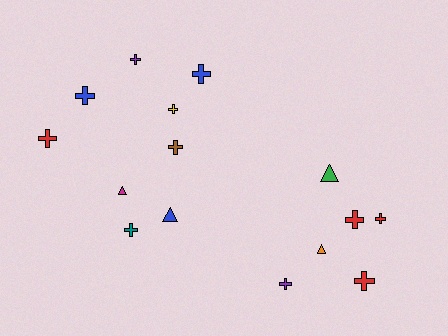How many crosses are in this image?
There are 11 crosses.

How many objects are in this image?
There are 15 objects.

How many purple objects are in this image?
There are 2 purple objects.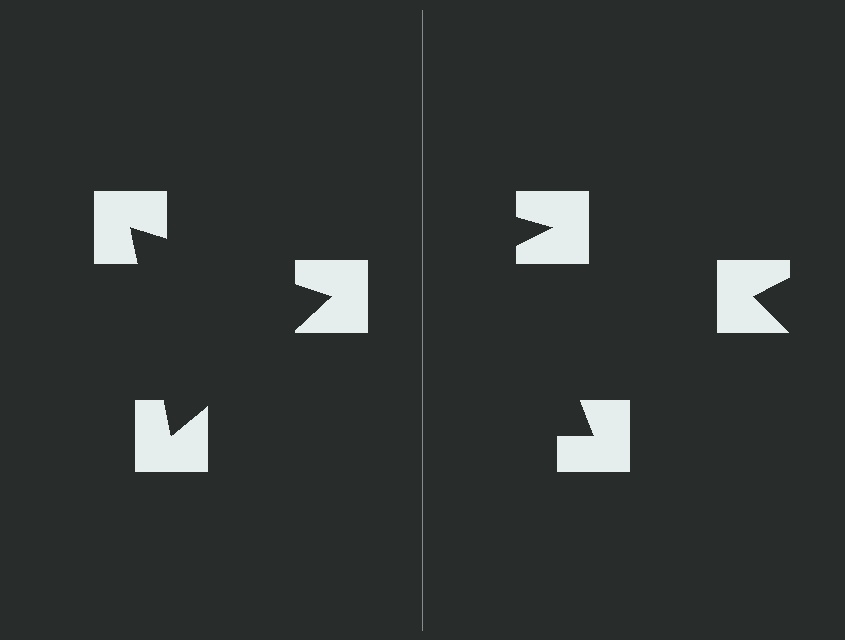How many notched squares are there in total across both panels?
6 — 3 on each side.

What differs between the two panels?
The notched squares are positioned identically on both sides; only the wedge orientations differ. On the left they align to a triangle; on the right they are misaligned.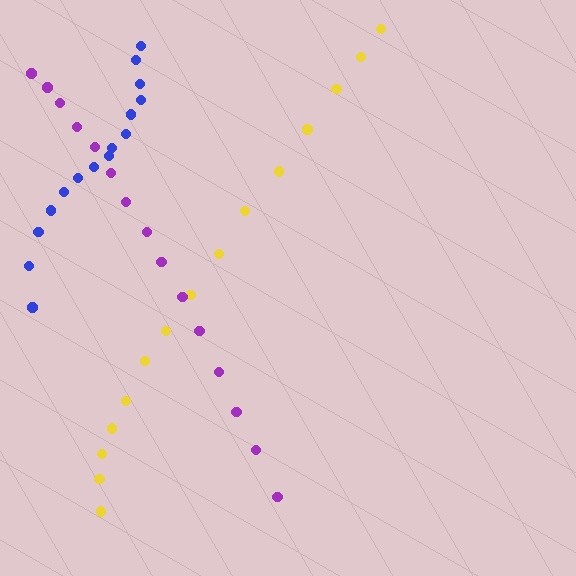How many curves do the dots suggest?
There are 3 distinct paths.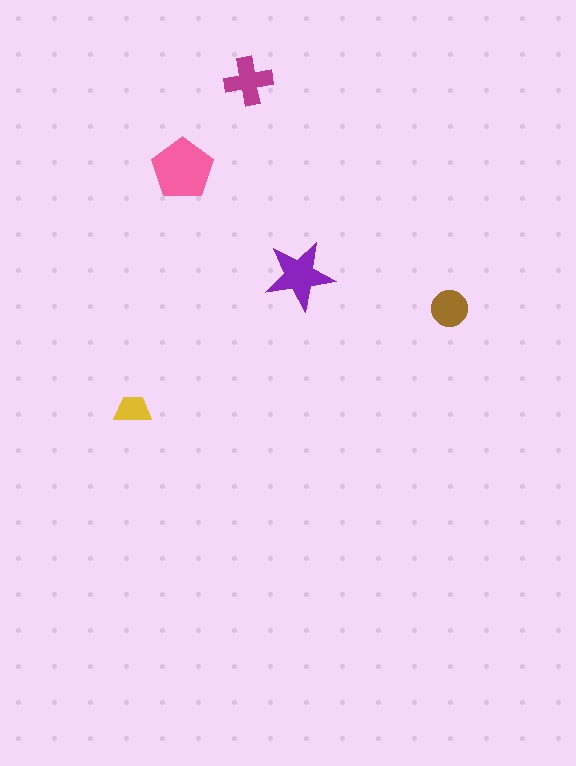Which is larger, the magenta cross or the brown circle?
The magenta cross.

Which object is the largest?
The pink pentagon.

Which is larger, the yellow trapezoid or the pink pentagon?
The pink pentagon.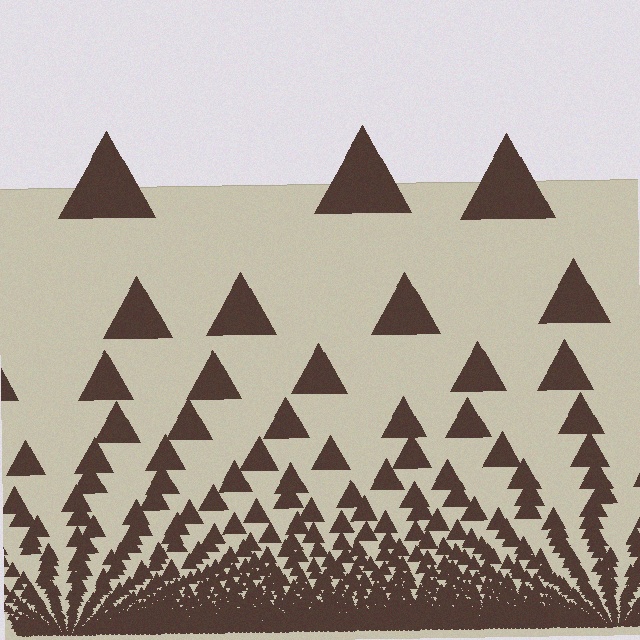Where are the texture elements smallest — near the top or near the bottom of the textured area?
Near the bottom.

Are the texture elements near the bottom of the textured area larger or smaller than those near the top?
Smaller. The gradient is inverted — elements near the bottom are smaller and denser.